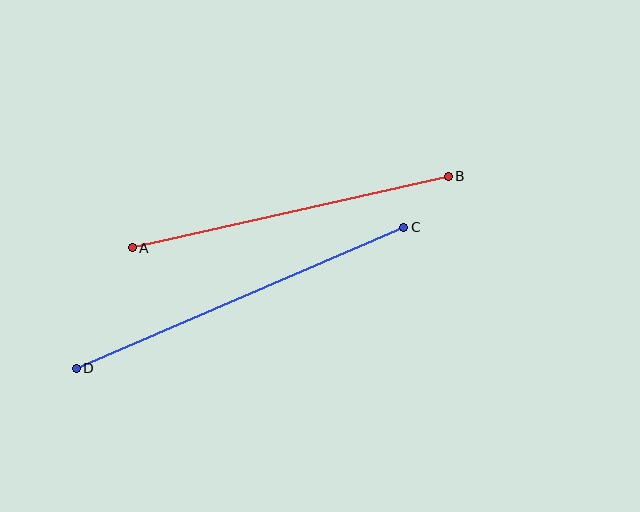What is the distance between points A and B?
The distance is approximately 324 pixels.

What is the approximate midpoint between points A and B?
The midpoint is at approximately (290, 212) pixels.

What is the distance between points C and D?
The distance is approximately 357 pixels.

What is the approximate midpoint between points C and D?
The midpoint is at approximately (240, 298) pixels.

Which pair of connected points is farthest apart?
Points C and D are farthest apart.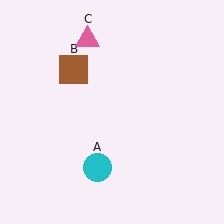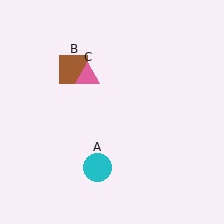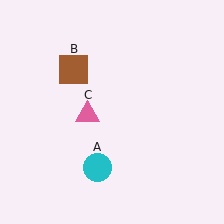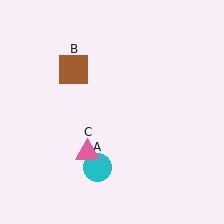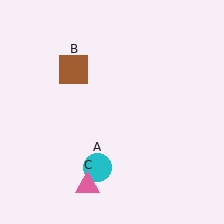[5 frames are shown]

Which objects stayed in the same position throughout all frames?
Cyan circle (object A) and brown square (object B) remained stationary.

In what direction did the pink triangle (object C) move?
The pink triangle (object C) moved down.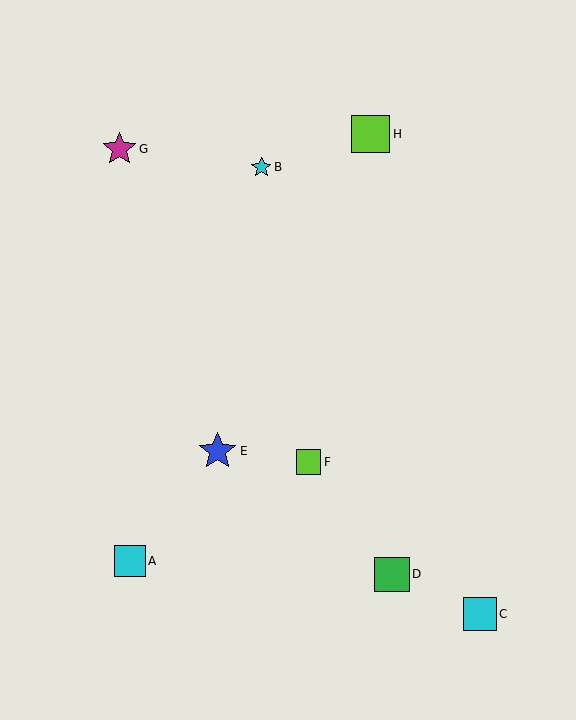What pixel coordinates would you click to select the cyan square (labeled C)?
Click at (480, 614) to select the cyan square C.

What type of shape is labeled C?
Shape C is a cyan square.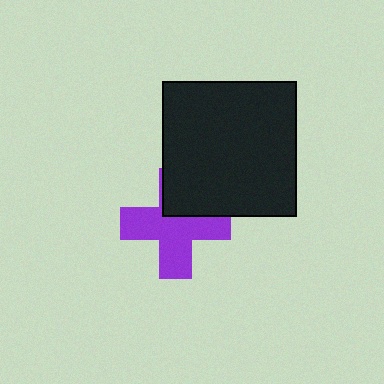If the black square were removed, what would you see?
You would see the complete purple cross.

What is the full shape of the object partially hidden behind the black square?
The partially hidden object is a purple cross.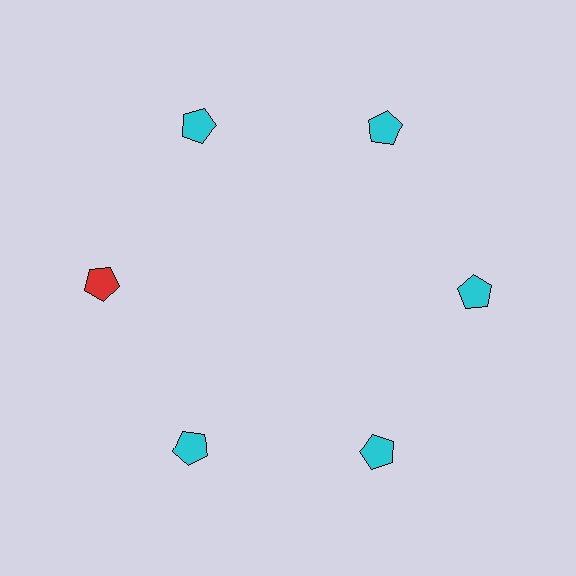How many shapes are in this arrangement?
There are 6 shapes arranged in a ring pattern.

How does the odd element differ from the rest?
It has a different color: red instead of cyan.